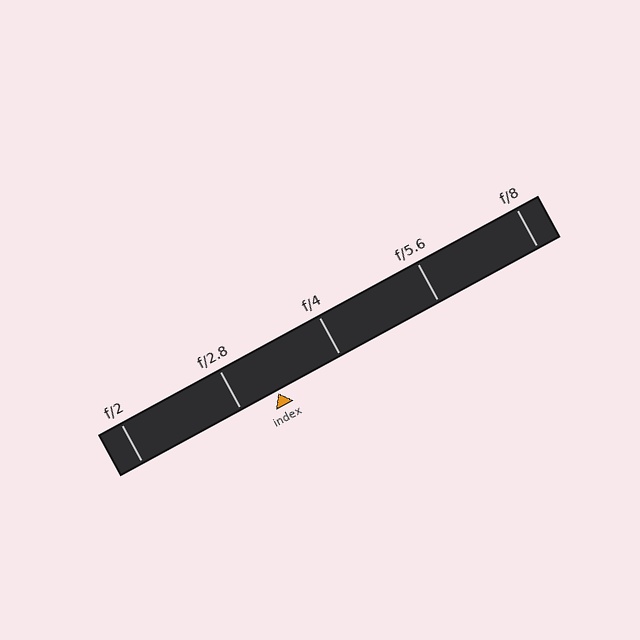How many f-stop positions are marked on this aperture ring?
There are 5 f-stop positions marked.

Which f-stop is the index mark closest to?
The index mark is closest to f/2.8.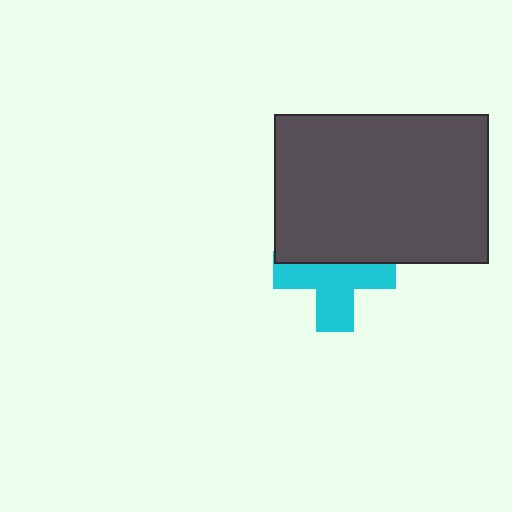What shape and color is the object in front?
The object in front is a dark gray rectangle.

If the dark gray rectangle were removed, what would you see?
You would see the complete cyan cross.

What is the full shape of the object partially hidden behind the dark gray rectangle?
The partially hidden object is a cyan cross.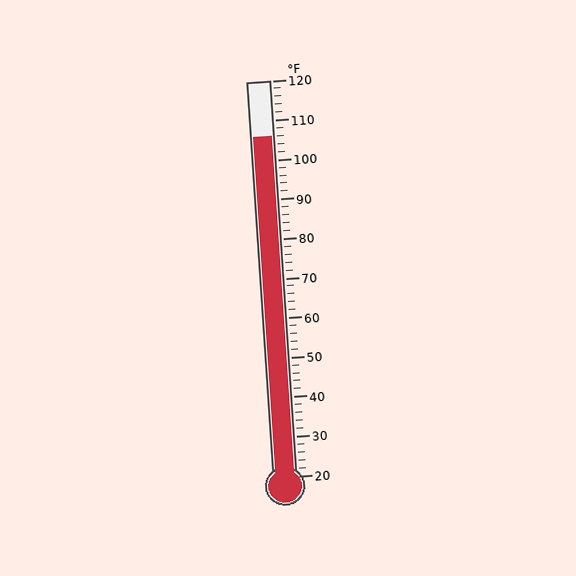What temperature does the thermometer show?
The thermometer shows approximately 106°F.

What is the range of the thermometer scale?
The thermometer scale ranges from 20°F to 120°F.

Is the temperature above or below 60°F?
The temperature is above 60°F.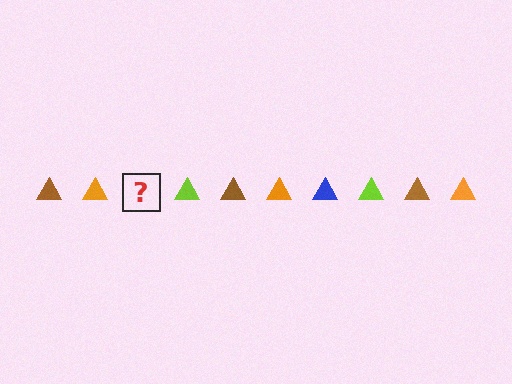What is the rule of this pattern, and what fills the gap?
The rule is that the pattern cycles through brown, orange, blue, lime triangles. The gap should be filled with a blue triangle.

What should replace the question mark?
The question mark should be replaced with a blue triangle.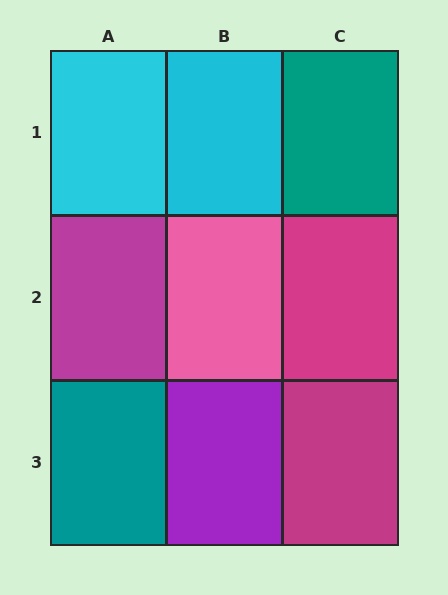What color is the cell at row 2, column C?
Magenta.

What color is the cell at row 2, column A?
Magenta.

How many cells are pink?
1 cell is pink.